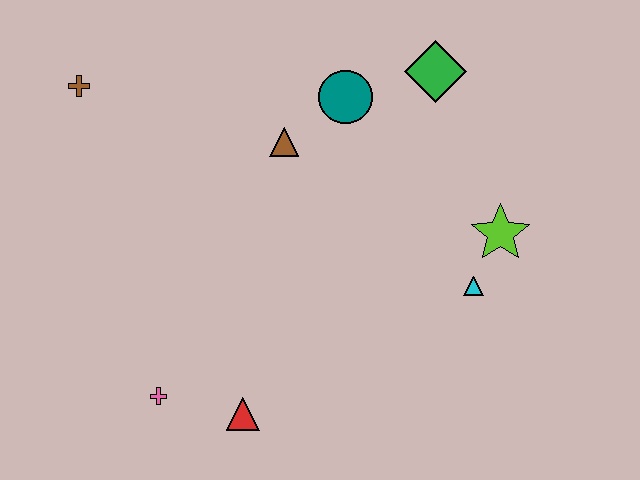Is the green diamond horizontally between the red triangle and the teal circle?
No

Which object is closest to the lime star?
The cyan triangle is closest to the lime star.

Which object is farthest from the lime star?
The brown cross is farthest from the lime star.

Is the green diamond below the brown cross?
No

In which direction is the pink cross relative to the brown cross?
The pink cross is below the brown cross.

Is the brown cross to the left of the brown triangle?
Yes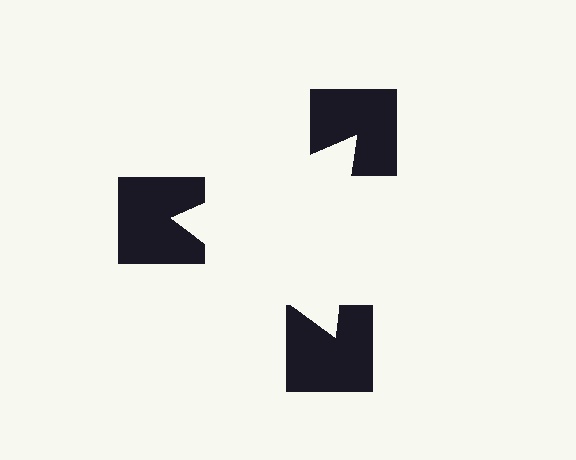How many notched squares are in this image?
There are 3 — one at each vertex of the illusory triangle.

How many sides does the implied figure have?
3 sides.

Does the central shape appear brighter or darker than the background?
It typically appears slightly brighter than the background, even though no actual brightness change is drawn.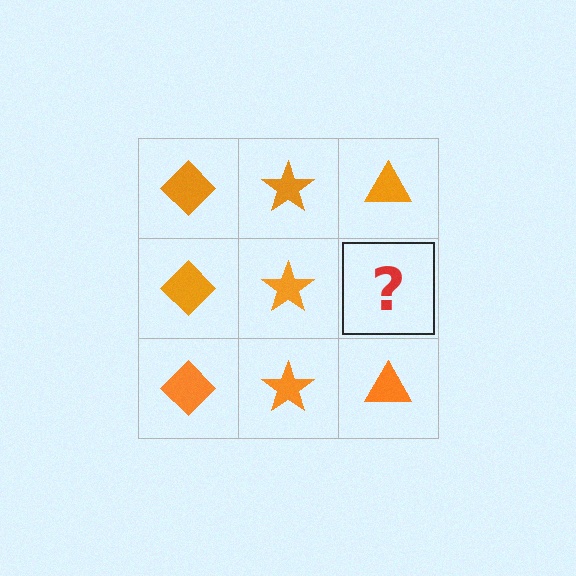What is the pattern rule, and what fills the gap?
The rule is that each column has a consistent shape. The gap should be filled with an orange triangle.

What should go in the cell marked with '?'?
The missing cell should contain an orange triangle.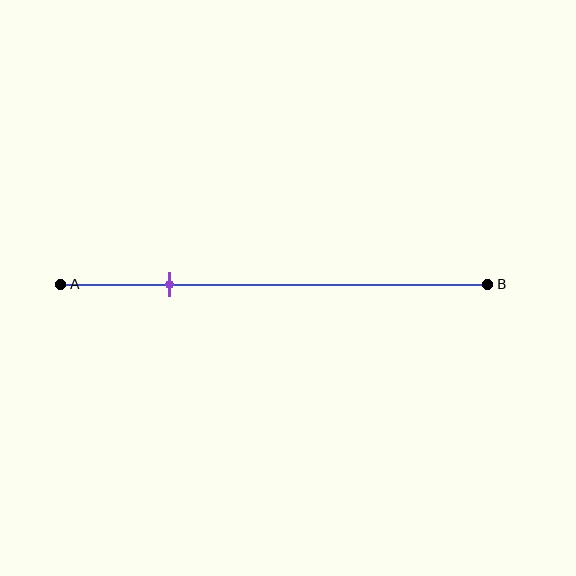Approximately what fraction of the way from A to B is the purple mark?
The purple mark is approximately 25% of the way from A to B.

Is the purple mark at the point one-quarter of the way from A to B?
Yes, the mark is approximately at the one-quarter point.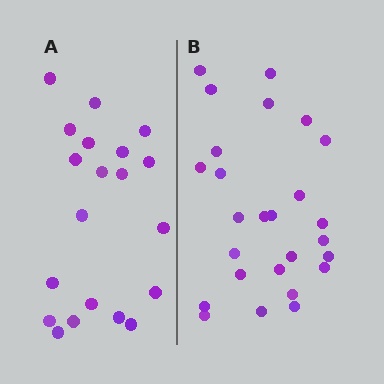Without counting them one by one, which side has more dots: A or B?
Region B (the right region) has more dots.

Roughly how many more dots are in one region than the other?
Region B has about 6 more dots than region A.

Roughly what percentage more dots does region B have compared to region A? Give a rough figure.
About 30% more.